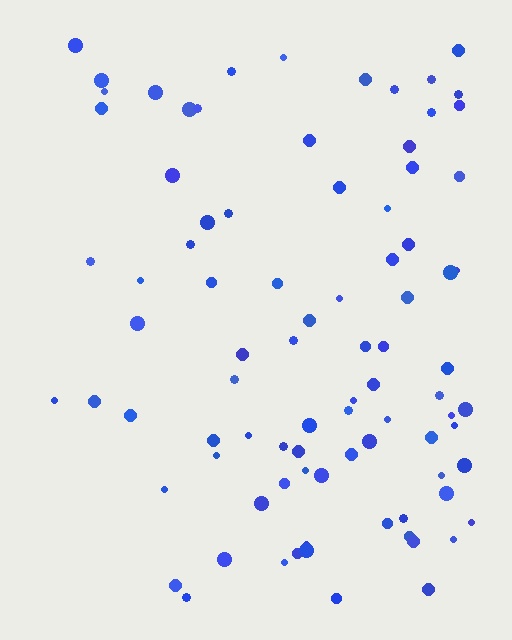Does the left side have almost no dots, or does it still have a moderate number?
Still a moderate number, just noticeably fewer than the right.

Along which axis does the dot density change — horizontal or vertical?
Horizontal.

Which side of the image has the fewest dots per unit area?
The left.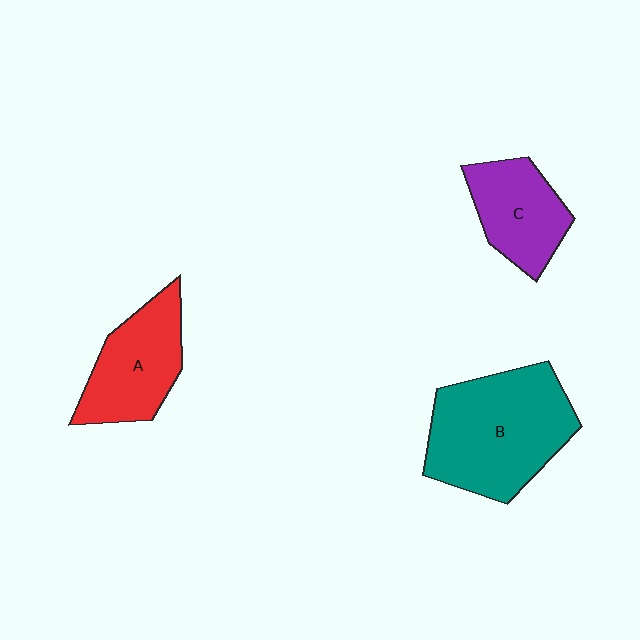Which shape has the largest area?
Shape B (teal).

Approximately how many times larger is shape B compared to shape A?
Approximately 1.6 times.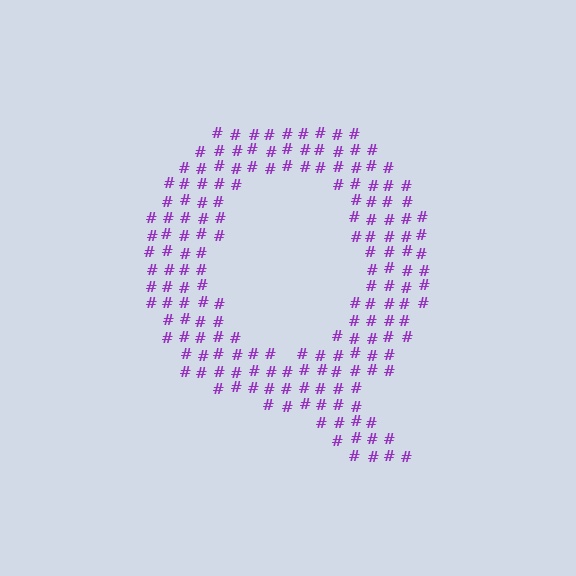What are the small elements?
The small elements are hash symbols.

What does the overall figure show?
The overall figure shows the letter Q.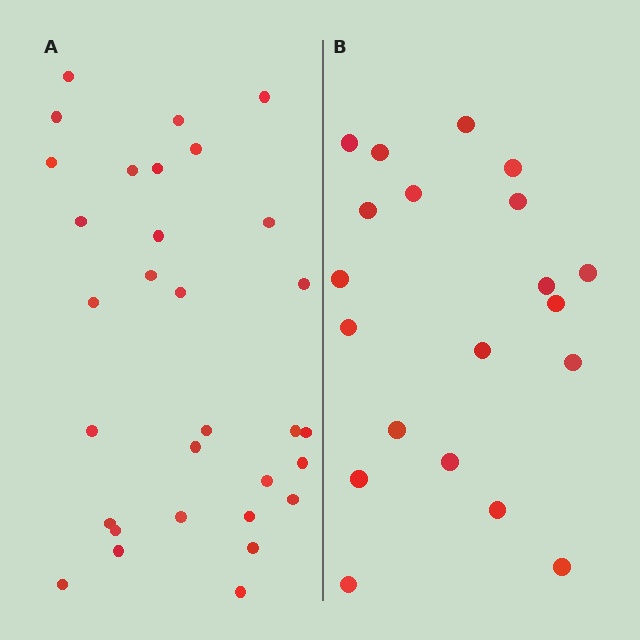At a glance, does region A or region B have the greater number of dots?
Region A (the left region) has more dots.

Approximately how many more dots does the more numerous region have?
Region A has roughly 12 or so more dots than region B.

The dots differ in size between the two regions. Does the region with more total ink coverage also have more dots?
No. Region B has more total ink coverage because its dots are larger, but region A actually contains more individual dots. Total area can be misleading — the number of items is what matters here.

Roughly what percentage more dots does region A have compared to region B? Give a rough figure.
About 55% more.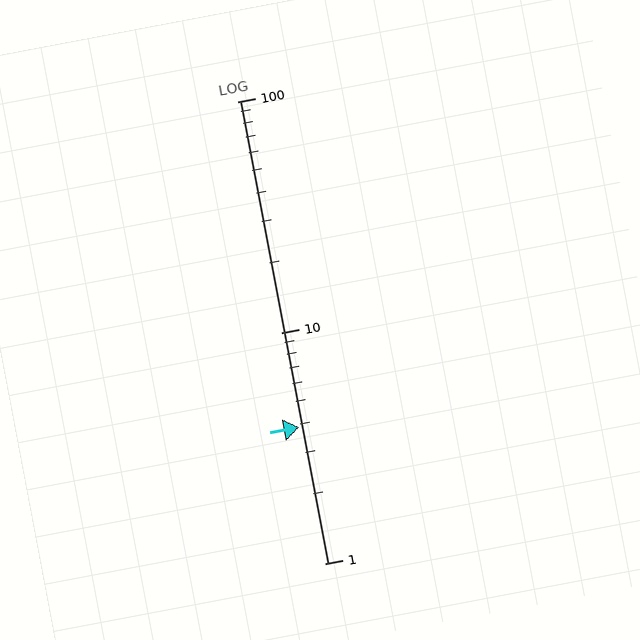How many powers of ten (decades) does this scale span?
The scale spans 2 decades, from 1 to 100.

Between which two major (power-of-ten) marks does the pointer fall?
The pointer is between 1 and 10.